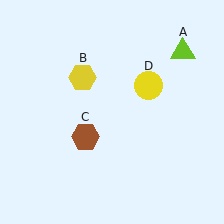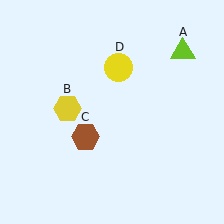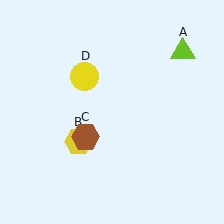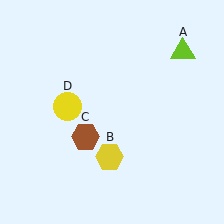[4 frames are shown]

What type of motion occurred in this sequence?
The yellow hexagon (object B), yellow circle (object D) rotated counterclockwise around the center of the scene.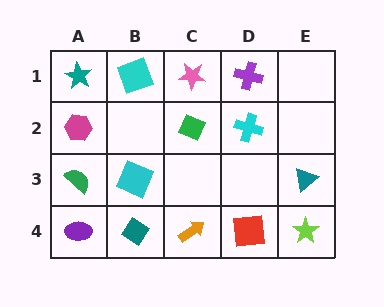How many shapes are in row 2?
3 shapes.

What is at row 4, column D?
A red square.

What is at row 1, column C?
A pink star.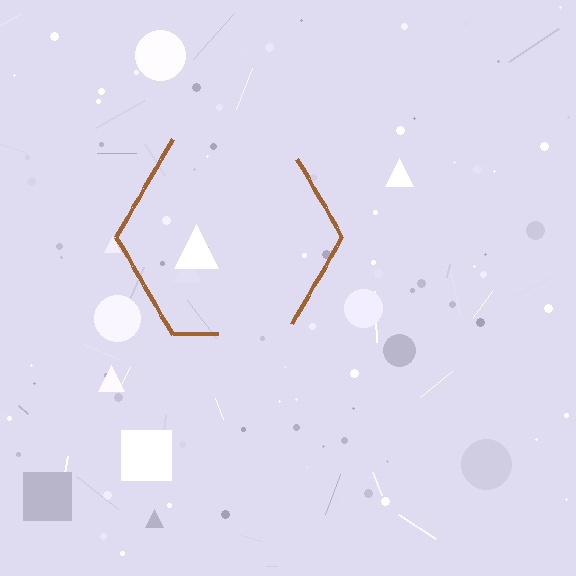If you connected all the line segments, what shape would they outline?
They would outline a hexagon.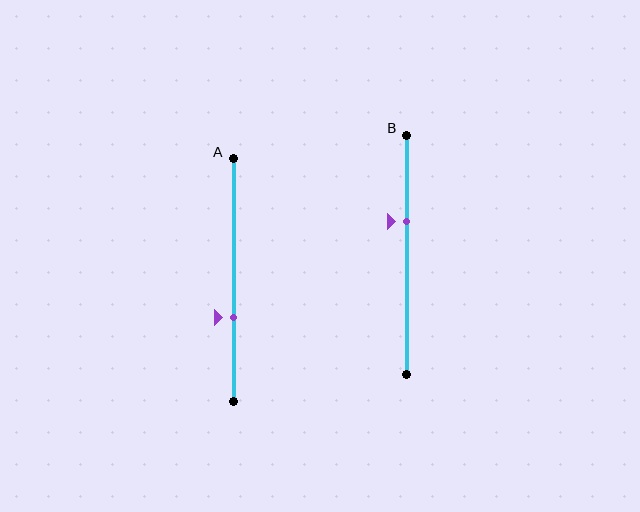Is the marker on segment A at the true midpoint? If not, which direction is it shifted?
No, the marker on segment A is shifted downward by about 15% of the segment length.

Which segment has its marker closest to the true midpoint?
Segment B has its marker closest to the true midpoint.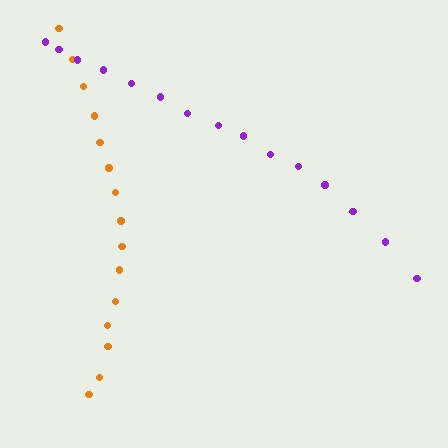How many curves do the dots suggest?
There are 2 distinct paths.